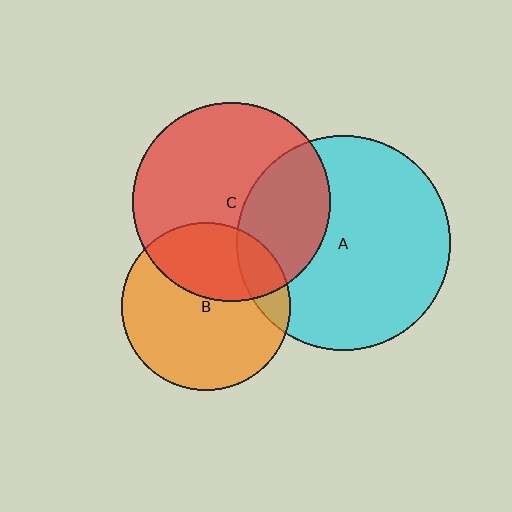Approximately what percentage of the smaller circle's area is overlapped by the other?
Approximately 35%.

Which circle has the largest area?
Circle A (cyan).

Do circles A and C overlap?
Yes.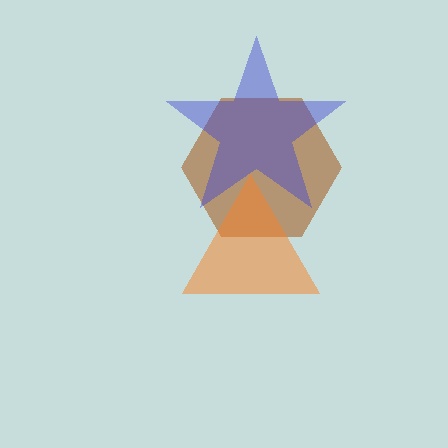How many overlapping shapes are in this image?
There are 3 overlapping shapes in the image.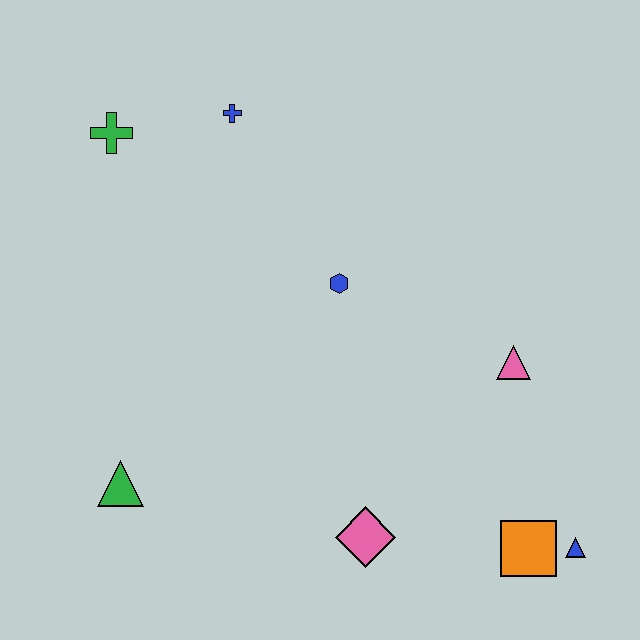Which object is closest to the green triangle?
The pink diamond is closest to the green triangle.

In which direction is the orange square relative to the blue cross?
The orange square is below the blue cross.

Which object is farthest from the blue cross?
The blue triangle is farthest from the blue cross.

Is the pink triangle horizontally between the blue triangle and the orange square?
No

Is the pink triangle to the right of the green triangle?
Yes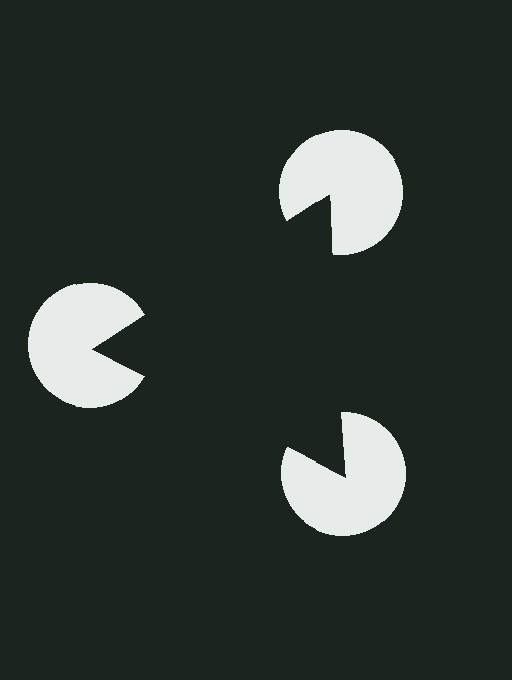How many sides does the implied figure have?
3 sides.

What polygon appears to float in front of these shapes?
An illusory triangle — its edges are inferred from the aligned wedge cuts in the pac-man discs, not physically drawn.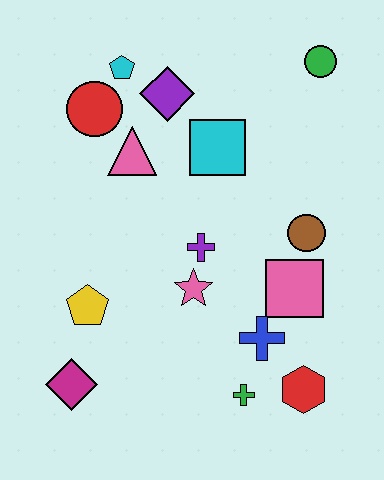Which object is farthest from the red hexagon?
The cyan pentagon is farthest from the red hexagon.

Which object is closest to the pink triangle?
The red circle is closest to the pink triangle.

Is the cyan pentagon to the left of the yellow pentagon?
No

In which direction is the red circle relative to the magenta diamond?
The red circle is above the magenta diamond.